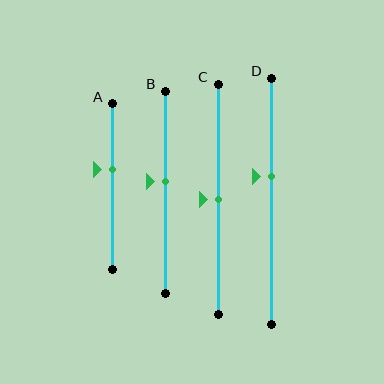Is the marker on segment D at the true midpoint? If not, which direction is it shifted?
No, the marker on segment D is shifted upward by about 10% of the segment length.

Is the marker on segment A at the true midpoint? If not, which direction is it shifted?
No, the marker on segment A is shifted upward by about 10% of the segment length.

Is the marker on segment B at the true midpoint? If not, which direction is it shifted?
No, the marker on segment B is shifted upward by about 5% of the segment length.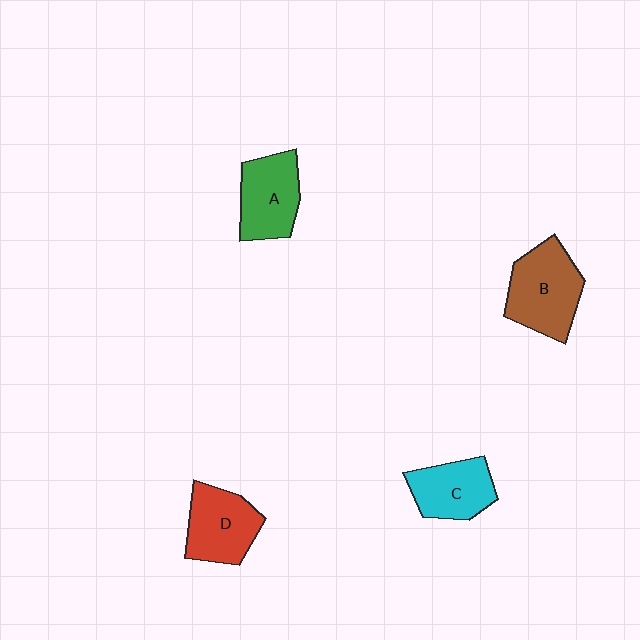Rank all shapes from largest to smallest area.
From largest to smallest: B (brown), D (red), A (green), C (cyan).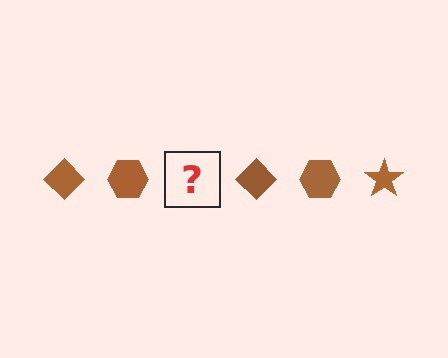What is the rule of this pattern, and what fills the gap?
The rule is that the pattern cycles through diamond, hexagon, star shapes in brown. The gap should be filled with a brown star.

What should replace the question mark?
The question mark should be replaced with a brown star.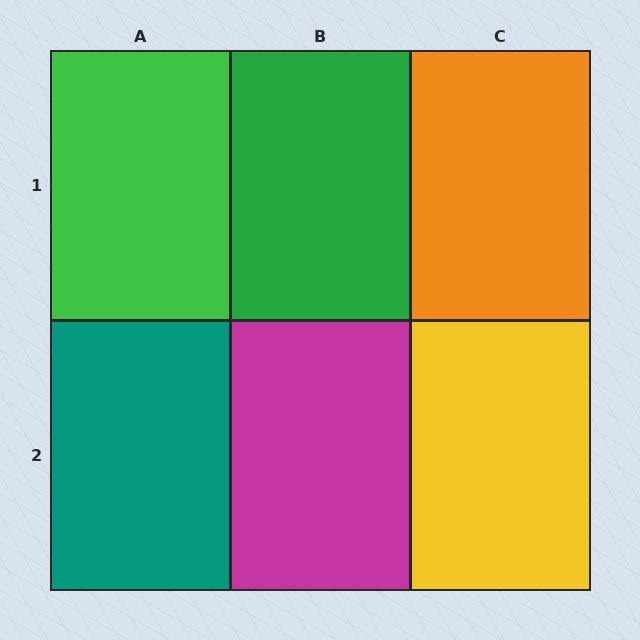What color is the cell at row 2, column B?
Magenta.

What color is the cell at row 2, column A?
Teal.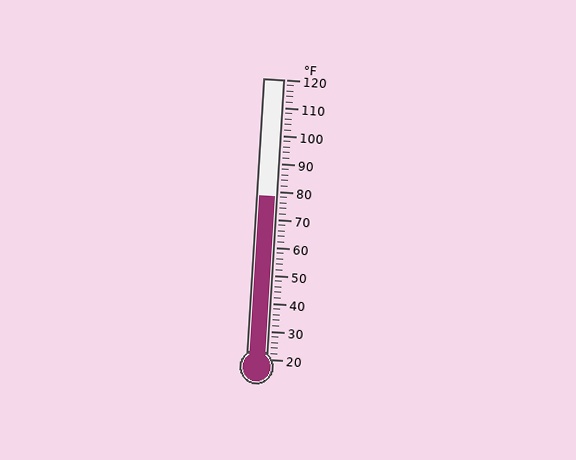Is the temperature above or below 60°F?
The temperature is above 60°F.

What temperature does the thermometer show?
The thermometer shows approximately 78°F.